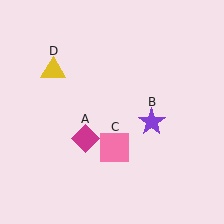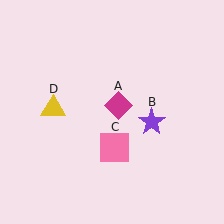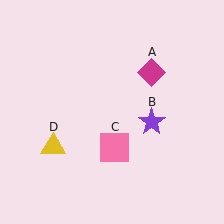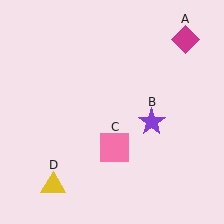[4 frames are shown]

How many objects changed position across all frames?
2 objects changed position: magenta diamond (object A), yellow triangle (object D).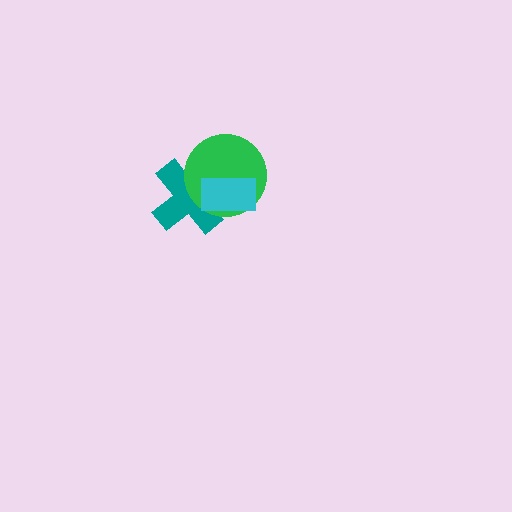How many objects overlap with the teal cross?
2 objects overlap with the teal cross.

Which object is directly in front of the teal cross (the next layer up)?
The green circle is directly in front of the teal cross.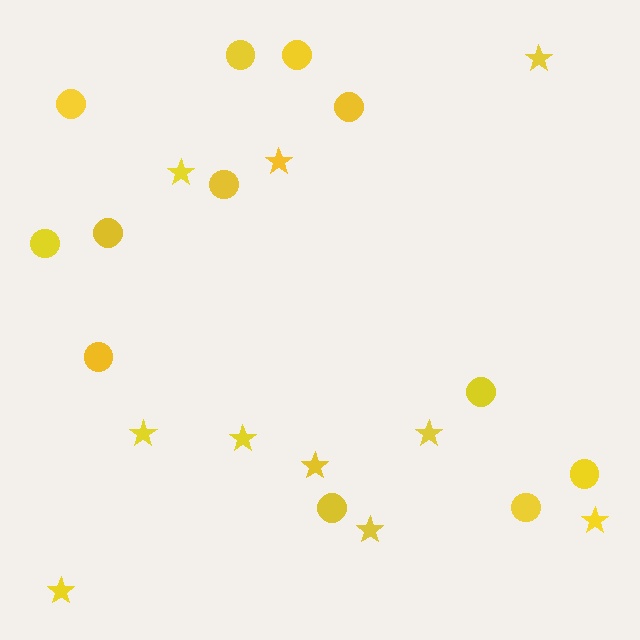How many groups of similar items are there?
There are 2 groups: one group of circles (12) and one group of stars (10).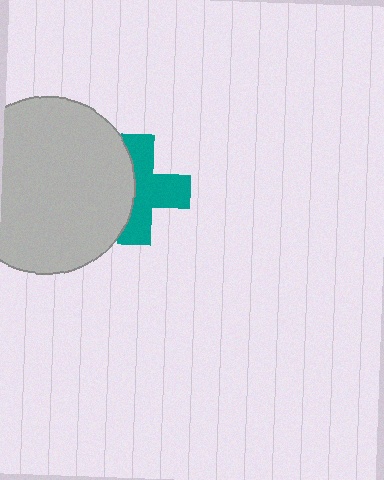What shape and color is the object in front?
The object in front is a light gray circle.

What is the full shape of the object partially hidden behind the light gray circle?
The partially hidden object is a teal cross.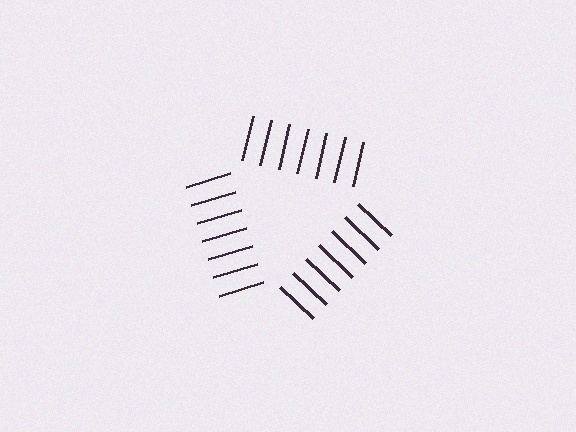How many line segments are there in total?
21 — 7 along each of the 3 edges.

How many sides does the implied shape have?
3 sides — the line-ends trace a triangle.